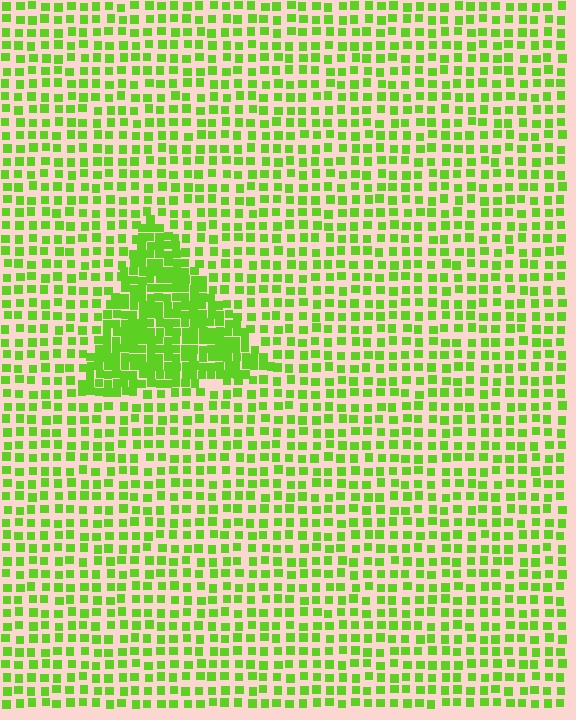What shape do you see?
I see a triangle.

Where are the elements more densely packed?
The elements are more densely packed inside the triangle boundary.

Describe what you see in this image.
The image contains small lime elements arranged at two different densities. A triangle-shaped region is visible where the elements are more densely packed than the surrounding area.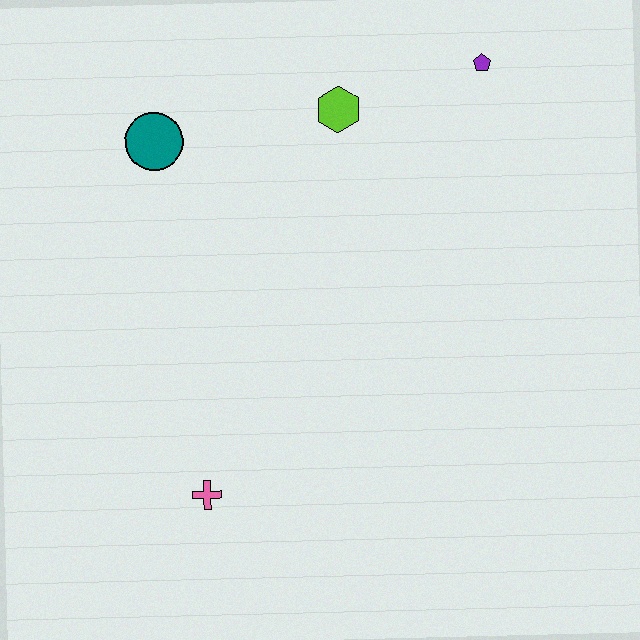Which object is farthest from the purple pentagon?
The pink cross is farthest from the purple pentagon.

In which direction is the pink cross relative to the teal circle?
The pink cross is below the teal circle.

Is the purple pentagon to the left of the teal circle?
No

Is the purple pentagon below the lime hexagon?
No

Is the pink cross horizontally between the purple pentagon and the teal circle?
Yes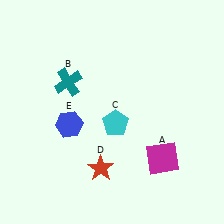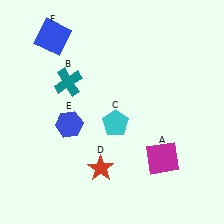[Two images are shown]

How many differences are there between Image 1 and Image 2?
There is 1 difference between the two images.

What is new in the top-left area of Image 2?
A blue square (F) was added in the top-left area of Image 2.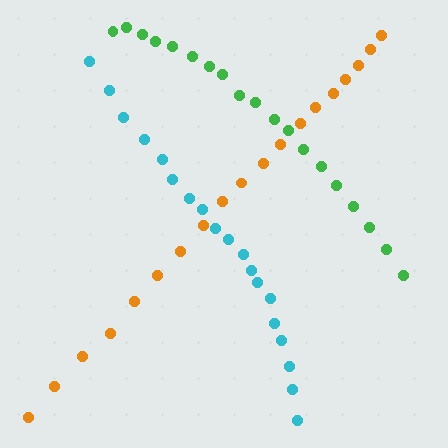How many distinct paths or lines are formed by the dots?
There are 3 distinct paths.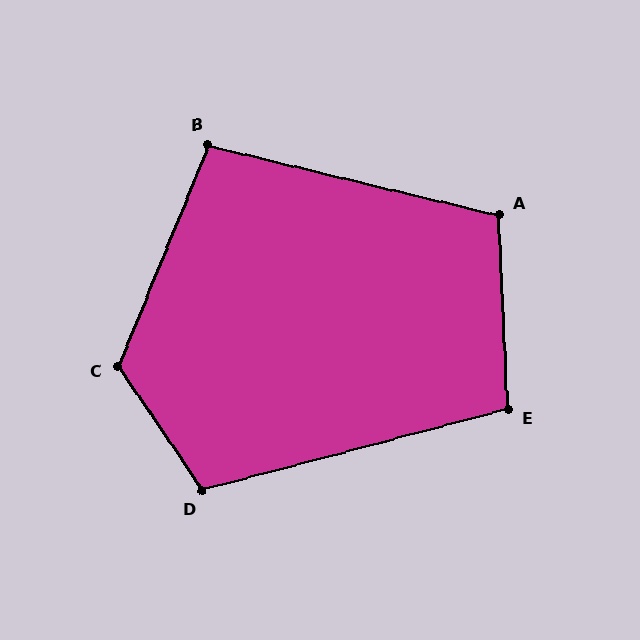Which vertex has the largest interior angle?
C, at approximately 124 degrees.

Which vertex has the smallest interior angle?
B, at approximately 99 degrees.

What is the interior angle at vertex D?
Approximately 109 degrees (obtuse).